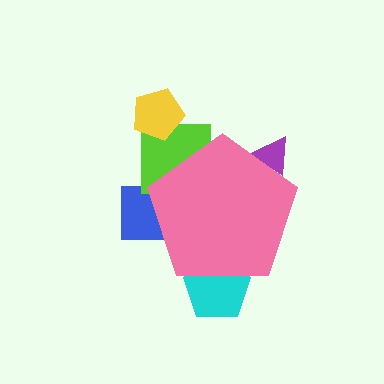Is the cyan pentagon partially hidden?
Yes, the cyan pentagon is partially hidden behind the pink pentagon.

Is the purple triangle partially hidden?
Yes, the purple triangle is partially hidden behind the pink pentagon.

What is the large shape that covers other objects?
A pink pentagon.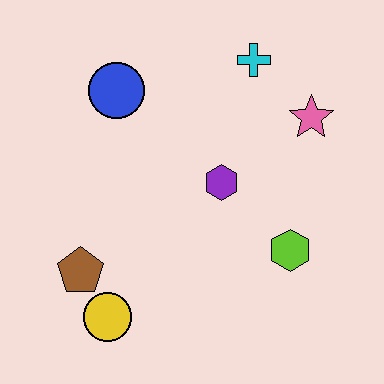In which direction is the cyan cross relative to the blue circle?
The cyan cross is to the right of the blue circle.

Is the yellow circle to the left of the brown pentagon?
No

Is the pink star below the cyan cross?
Yes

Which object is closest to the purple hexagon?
The lime hexagon is closest to the purple hexagon.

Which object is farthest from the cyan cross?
The yellow circle is farthest from the cyan cross.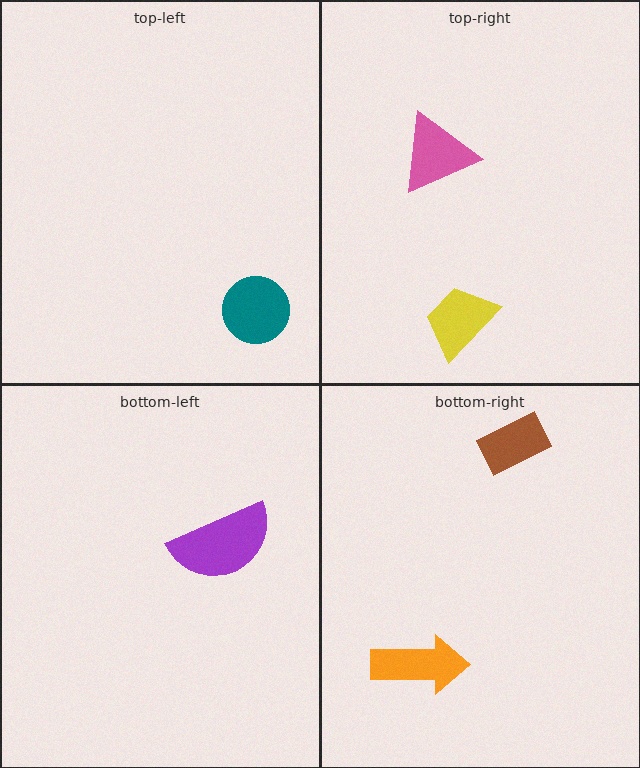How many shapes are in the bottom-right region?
2.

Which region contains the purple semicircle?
The bottom-left region.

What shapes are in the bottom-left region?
The purple semicircle.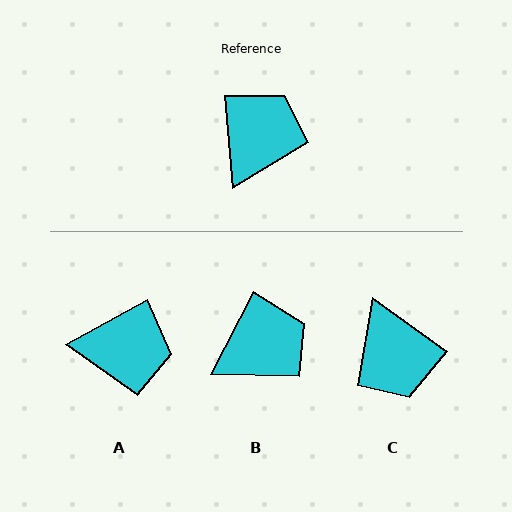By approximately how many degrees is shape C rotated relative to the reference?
Approximately 130 degrees clockwise.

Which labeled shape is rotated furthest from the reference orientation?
C, about 130 degrees away.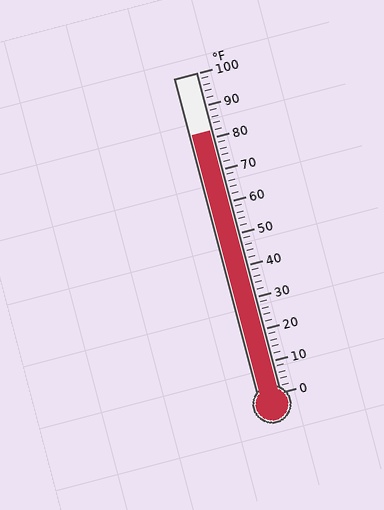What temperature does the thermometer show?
The thermometer shows approximately 82°F.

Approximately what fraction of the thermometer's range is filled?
The thermometer is filled to approximately 80% of its range.